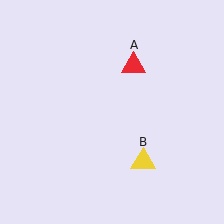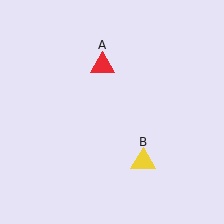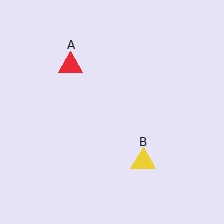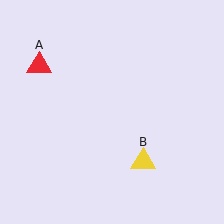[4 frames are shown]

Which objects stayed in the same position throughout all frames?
Yellow triangle (object B) remained stationary.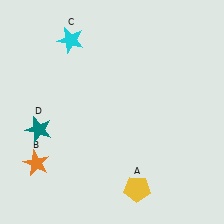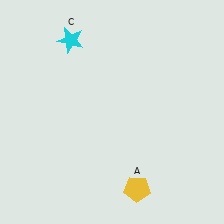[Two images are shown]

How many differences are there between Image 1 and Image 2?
There are 2 differences between the two images.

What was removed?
The orange star (B), the teal star (D) were removed in Image 2.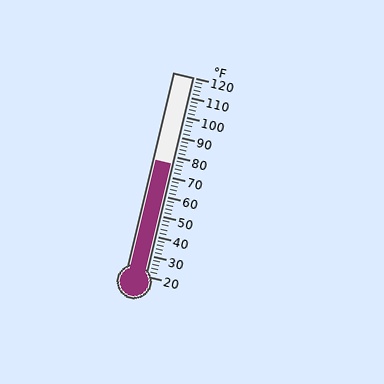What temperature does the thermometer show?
The thermometer shows approximately 76°F.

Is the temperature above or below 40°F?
The temperature is above 40°F.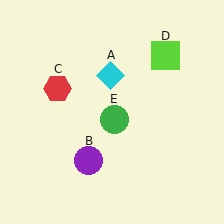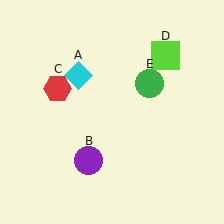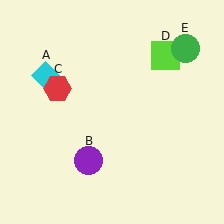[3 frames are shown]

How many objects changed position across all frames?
2 objects changed position: cyan diamond (object A), green circle (object E).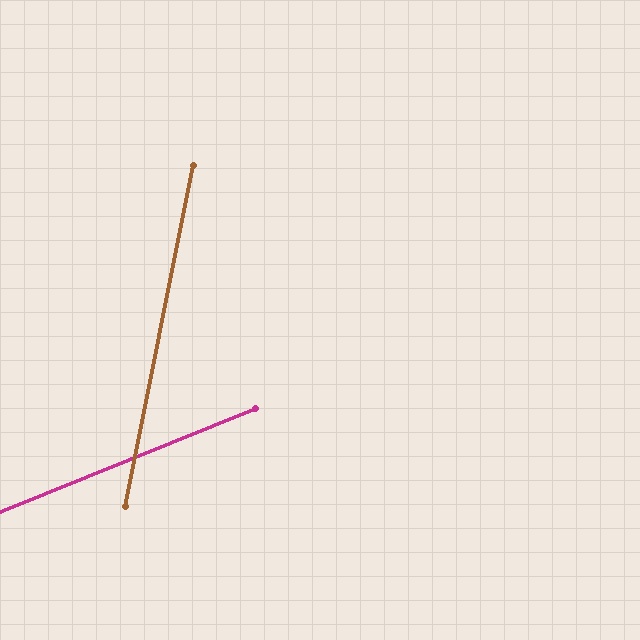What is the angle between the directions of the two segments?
Approximately 57 degrees.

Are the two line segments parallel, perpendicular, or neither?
Neither parallel nor perpendicular — they differ by about 57°.